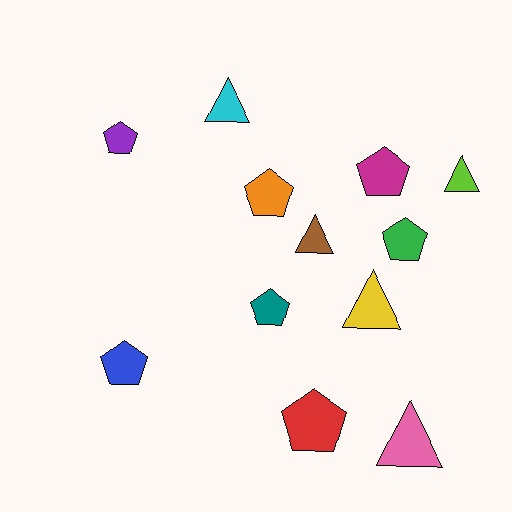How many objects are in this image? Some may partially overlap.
There are 12 objects.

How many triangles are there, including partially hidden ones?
There are 5 triangles.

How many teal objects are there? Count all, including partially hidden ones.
There is 1 teal object.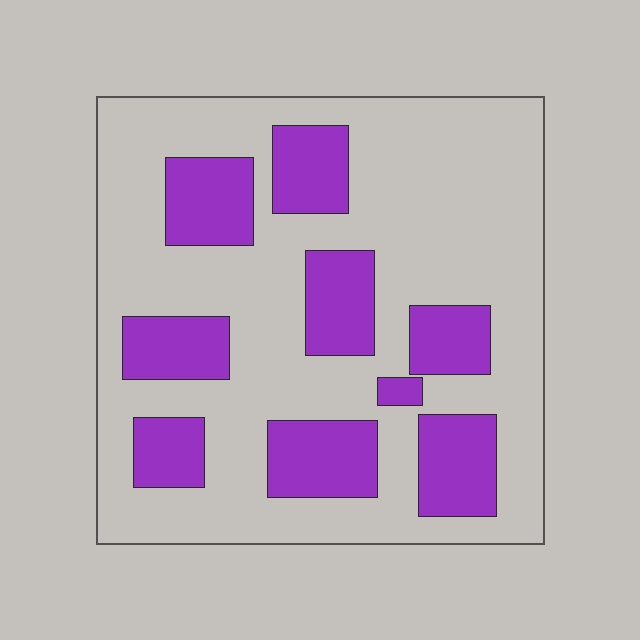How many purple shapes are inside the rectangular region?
9.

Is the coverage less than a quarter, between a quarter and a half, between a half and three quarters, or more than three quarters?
Between a quarter and a half.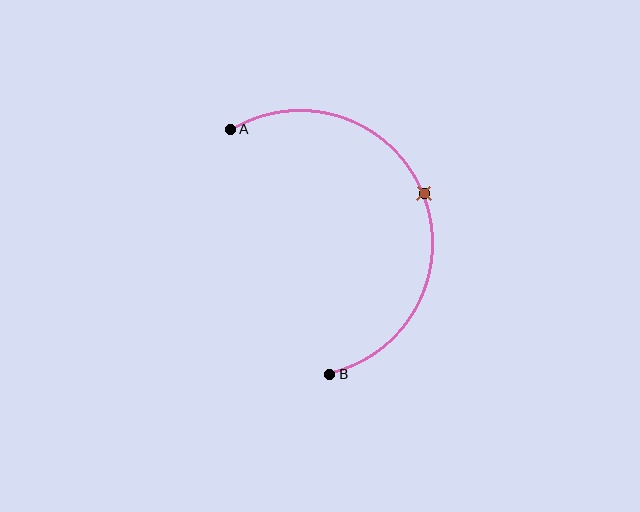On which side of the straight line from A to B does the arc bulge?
The arc bulges to the right of the straight line connecting A and B.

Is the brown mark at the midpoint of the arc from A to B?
Yes. The brown mark lies on the arc at equal arc-length from both A and B — it is the arc midpoint.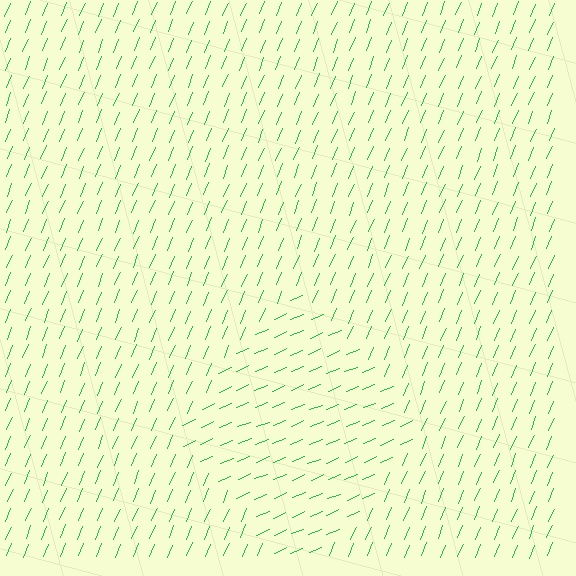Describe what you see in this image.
The image is filled with small green line segments. A diamond region in the image has lines oriented differently from the surrounding lines, creating a visible texture boundary.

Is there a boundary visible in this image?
Yes, there is a texture boundary formed by a change in line orientation.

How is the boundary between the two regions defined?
The boundary is defined purely by a change in line orientation (approximately 45 degrees difference). All lines are the same color and thickness.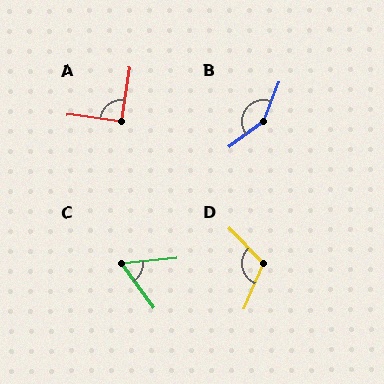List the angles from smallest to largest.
C (60°), A (91°), D (113°), B (147°).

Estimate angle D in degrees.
Approximately 113 degrees.